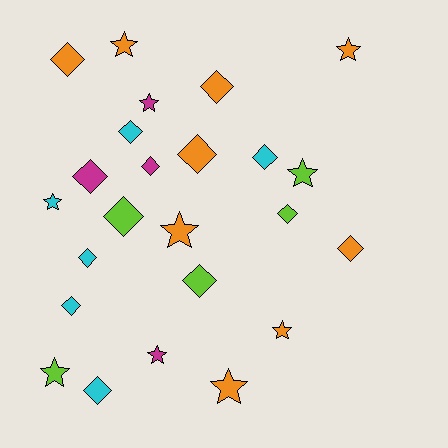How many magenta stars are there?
There are 2 magenta stars.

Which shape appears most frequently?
Diamond, with 14 objects.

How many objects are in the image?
There are 24 objects.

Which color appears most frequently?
Orange, with 9 objects.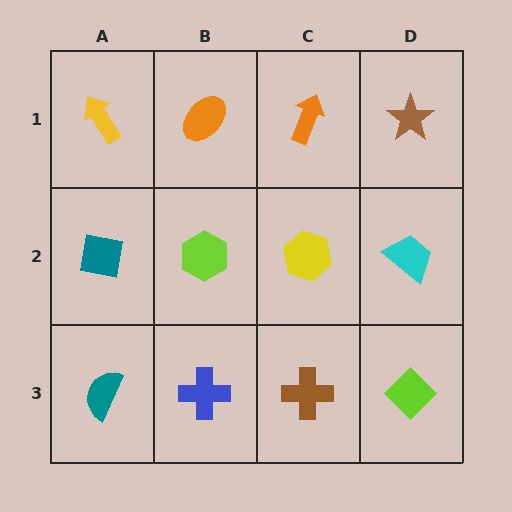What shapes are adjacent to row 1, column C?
A yellow hexagon (row 2, column C), an orange ellipse (row 1, column B), a brown star (row 1, column D).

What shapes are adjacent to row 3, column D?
A cyan trapezoid (row 2, column D), a brown cross (row 3, column C).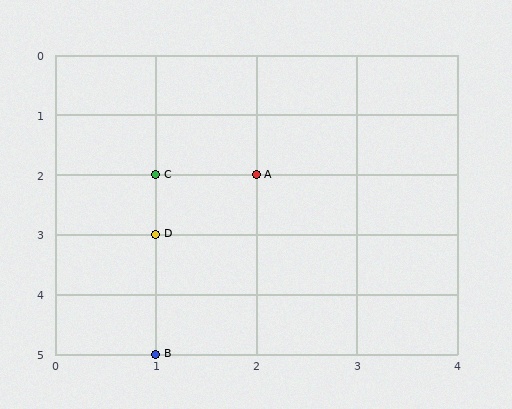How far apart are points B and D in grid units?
Points B and D are 2 rows apart.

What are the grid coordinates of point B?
Point B is at grid coordinates (1, 5).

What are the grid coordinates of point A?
Point A is at grid coordinates (2, 2).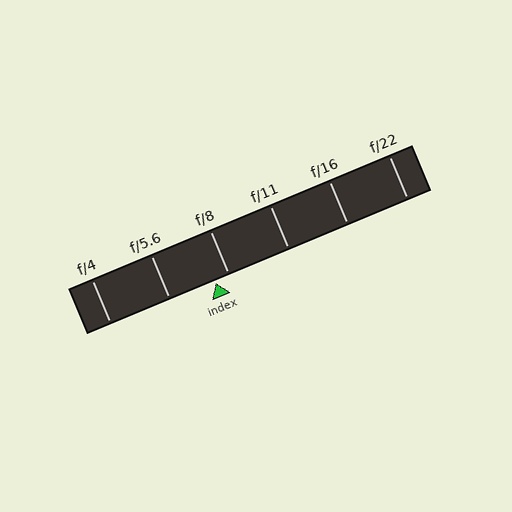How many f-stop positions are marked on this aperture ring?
There are 6 f-stop positions marked.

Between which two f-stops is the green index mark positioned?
The index mark is between f/5.6 and f/8.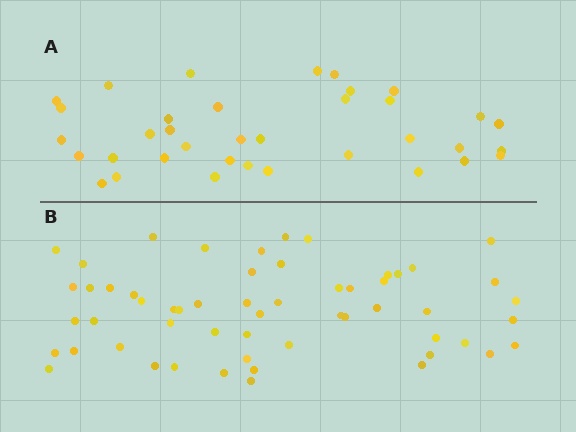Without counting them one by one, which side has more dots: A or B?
Region B (the bottom region) has more dots.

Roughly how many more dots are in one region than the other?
Region B has approximately 20 more dots than region A.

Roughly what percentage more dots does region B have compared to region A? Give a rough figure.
About 55% more.